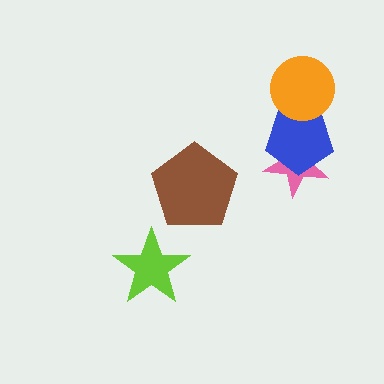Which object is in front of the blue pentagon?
The orange circle is in front of the blue pentagon.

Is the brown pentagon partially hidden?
No, no other shape covers it.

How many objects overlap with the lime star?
0 objects overlap with the lime star.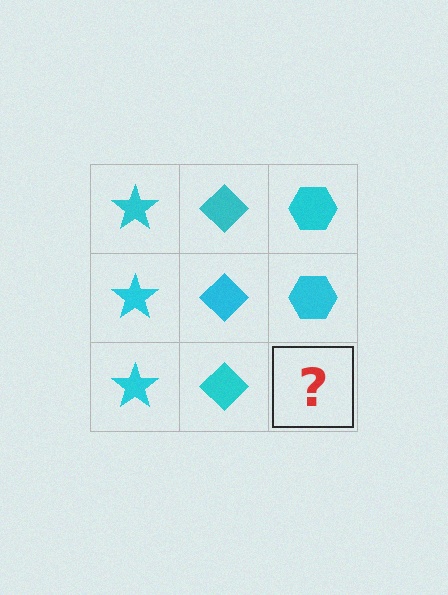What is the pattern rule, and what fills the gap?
The rule is that each column has a consistent shape. The gap should be filled with a cyan hexagon.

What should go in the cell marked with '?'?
The missing cell should contain a cyan hexagon.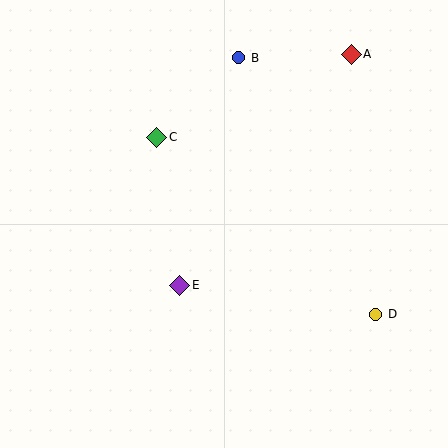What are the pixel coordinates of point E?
Point E is at (180, 285).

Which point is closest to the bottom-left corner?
Point E is closest to the bottom-left corner.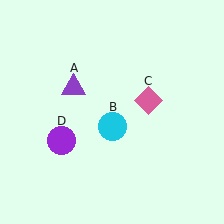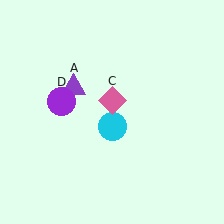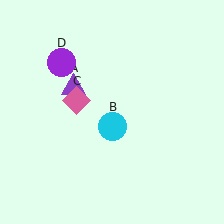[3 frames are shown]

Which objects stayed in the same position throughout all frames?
Purple triangle (object A) and cyan circle (object B) remained stationary.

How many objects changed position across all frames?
2 objects changed position: pink diamond (object C), purple circle (object D).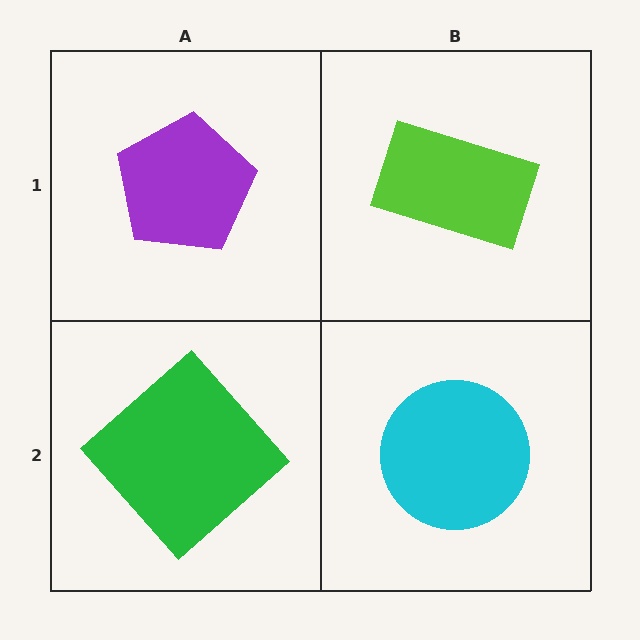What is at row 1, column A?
A purple pentagon.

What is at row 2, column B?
A cyan circle.